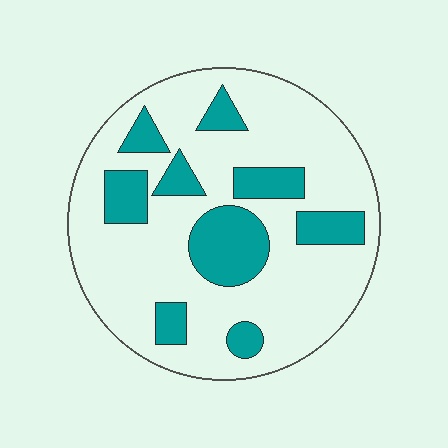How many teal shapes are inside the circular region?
9.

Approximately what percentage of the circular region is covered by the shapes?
Approximately 25%.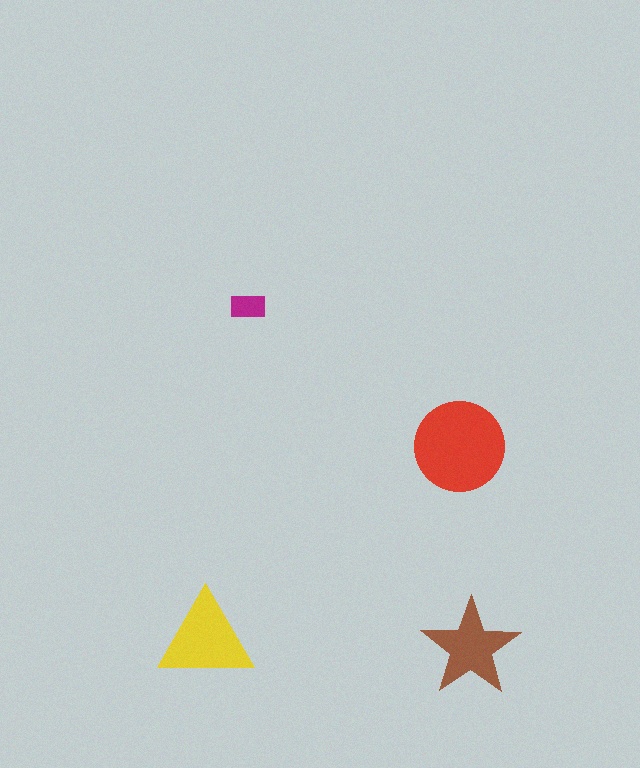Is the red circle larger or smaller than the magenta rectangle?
Larger.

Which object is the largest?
The red circle.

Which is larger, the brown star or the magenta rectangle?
The brown star.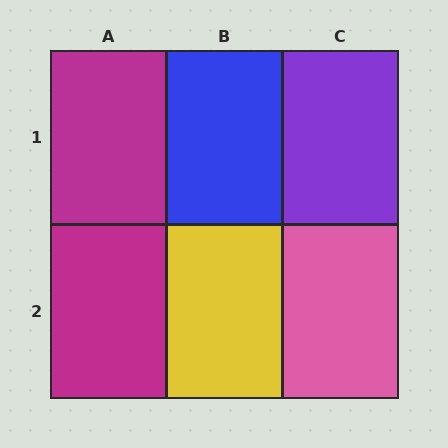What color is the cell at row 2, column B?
Yellow.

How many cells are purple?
1 cell is purple.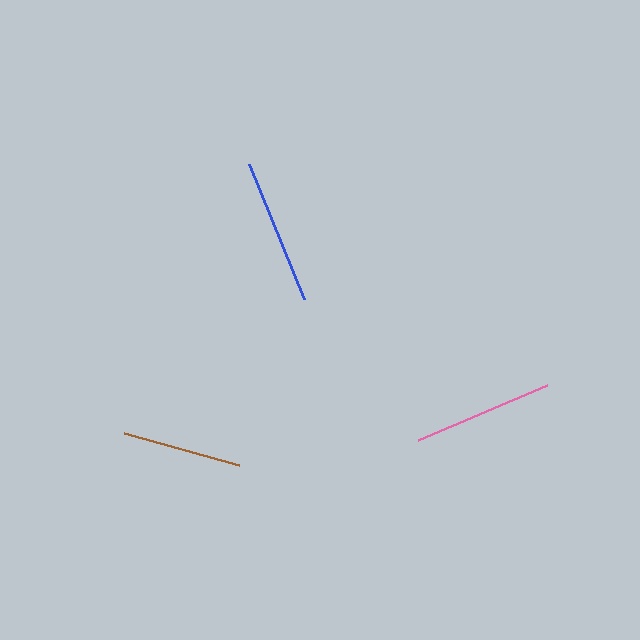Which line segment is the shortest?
The brown line is the shortest at approximately 119 pixels.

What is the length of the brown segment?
The brown segment is approximately 119 pixels long.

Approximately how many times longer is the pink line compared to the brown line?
The pink line is approximately 1.2 times the length of the brown line.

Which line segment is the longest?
The blue line is the longest at approximately 146 pixels.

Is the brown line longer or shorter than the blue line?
The blue line is longer than the brown line.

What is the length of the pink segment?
The pink segment is approximately 141 pixels long.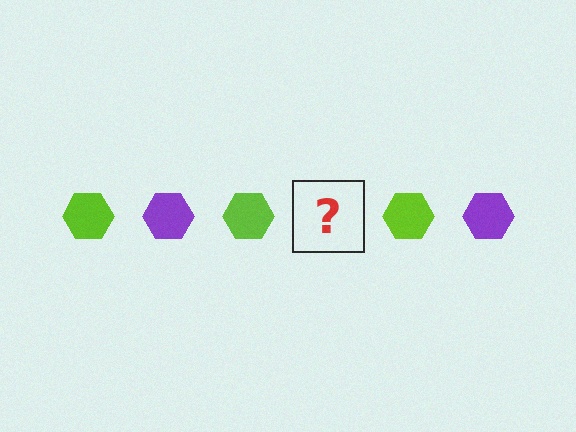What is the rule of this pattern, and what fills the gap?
The rule is that the pattern cycles through lime, purple hexagons. The gap should be filled with a purple hexagon.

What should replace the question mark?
The question mark should be replaced with a purple hexagon.